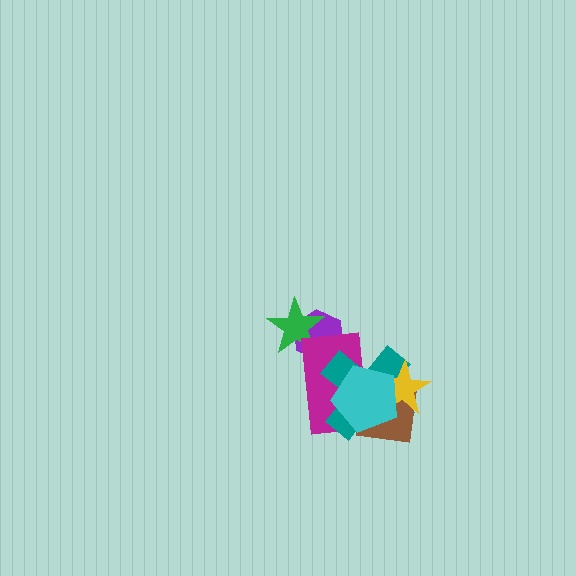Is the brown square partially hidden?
Yes, it is partially covered by another shape.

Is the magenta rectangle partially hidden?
Yes, it is partially covered by another shape.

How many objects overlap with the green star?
2 objects overlap with the green star.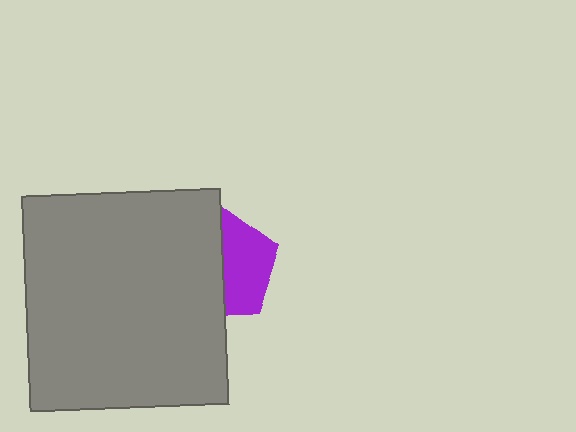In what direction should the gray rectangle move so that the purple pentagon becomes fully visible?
The gray rectangle should move left. That is the shortest direction to clear the overlap and leave the purple pentagon fully visible.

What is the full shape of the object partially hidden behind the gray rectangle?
The partially hidden object is a purple pentagon.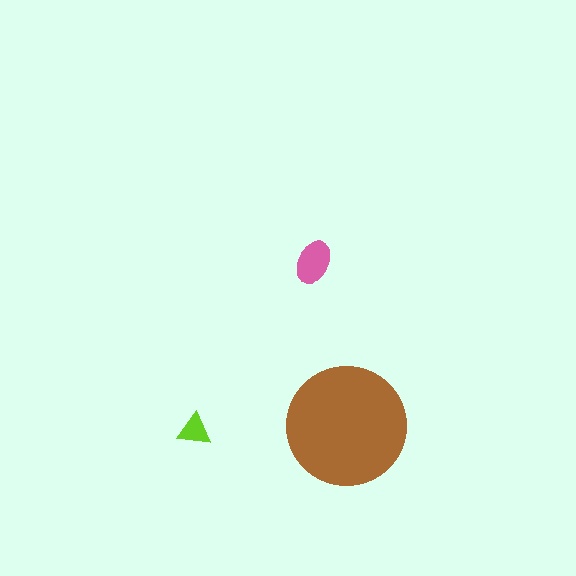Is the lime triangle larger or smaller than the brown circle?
Smaller.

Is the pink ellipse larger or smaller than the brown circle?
Smaller.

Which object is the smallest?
The lime triangle.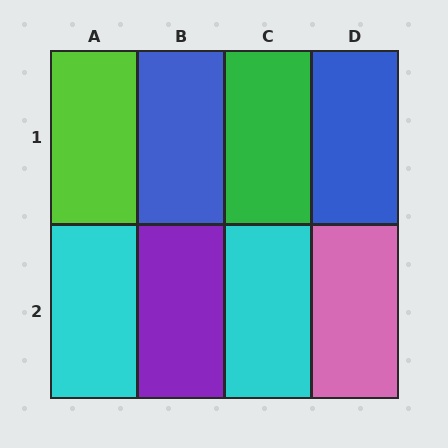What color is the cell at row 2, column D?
Pink.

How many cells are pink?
1 cell is pink.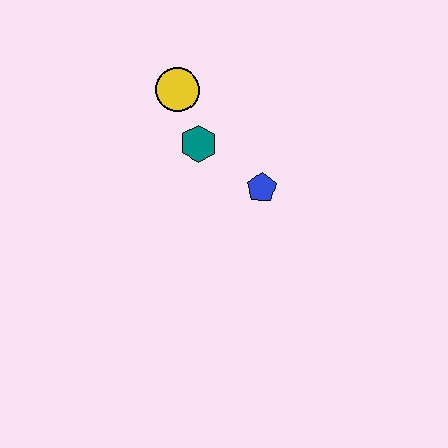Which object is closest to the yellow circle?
The teal hexagon is closest to the yellow circle.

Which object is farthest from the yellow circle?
The blue pentagon is farthest from the yellow circle.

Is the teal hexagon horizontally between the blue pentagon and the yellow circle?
Yes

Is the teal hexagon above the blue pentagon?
Yes